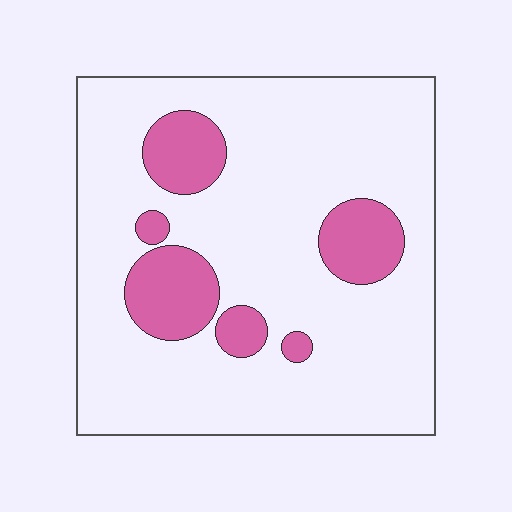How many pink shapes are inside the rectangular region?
6.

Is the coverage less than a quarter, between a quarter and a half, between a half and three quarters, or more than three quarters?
Less than a quarter.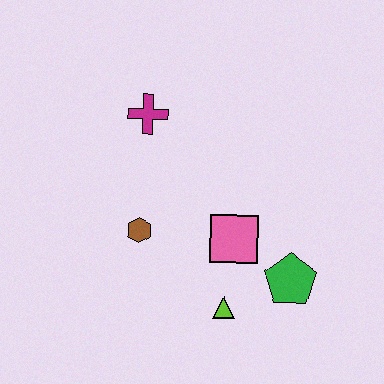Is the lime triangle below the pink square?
Yes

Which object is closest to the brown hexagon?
The pink square is closest to the brown hexagon.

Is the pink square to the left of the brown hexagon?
No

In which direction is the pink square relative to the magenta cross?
The pink square is below the magenta cross.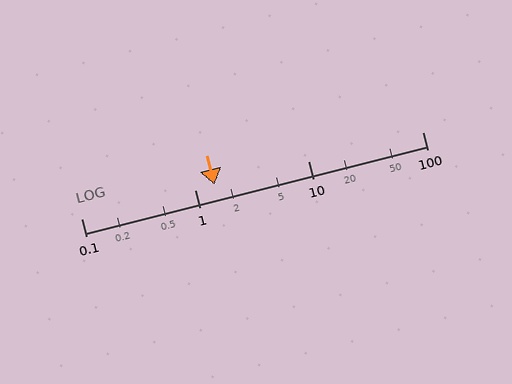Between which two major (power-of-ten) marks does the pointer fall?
The pointer is between 1 and 10.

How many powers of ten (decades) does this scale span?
The scale spans 3 decades, from 0.1 to 100.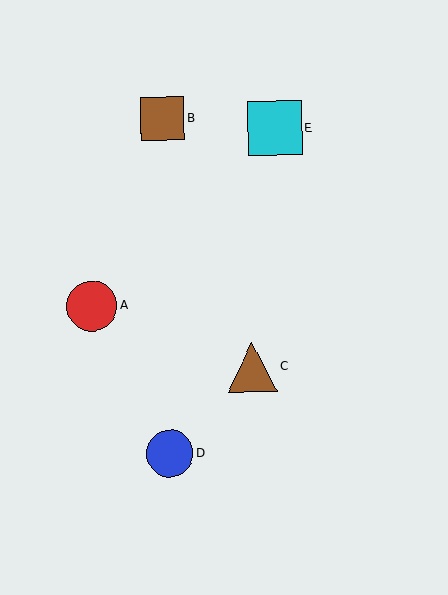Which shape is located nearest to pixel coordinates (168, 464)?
The blue circle (labeled D) at (170, 453) is nearest to that location.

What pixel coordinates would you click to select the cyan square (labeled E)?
Click at (275, 128) to select the cyan square E.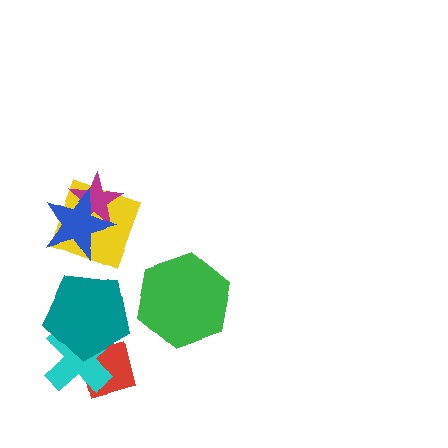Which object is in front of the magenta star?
The blue star is in front of the magenta star.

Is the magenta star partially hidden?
Yes, it is partially covered by another shape.